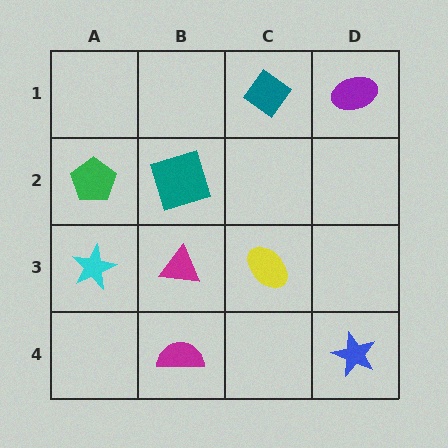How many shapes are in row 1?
2 shapes.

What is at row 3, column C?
A yellow ellipse.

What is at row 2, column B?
A teal square.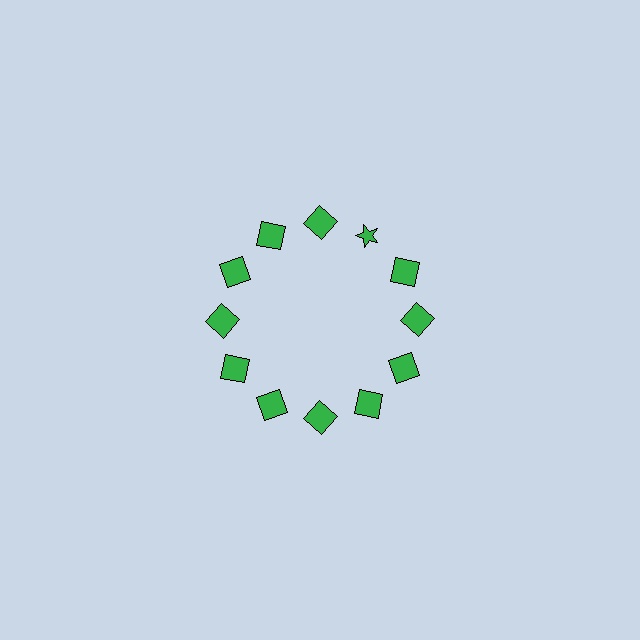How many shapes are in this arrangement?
There are 12 shapes arranged in a ring pattern.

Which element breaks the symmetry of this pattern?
The green star at roughly the 1 o'clock position breaks the symmetry. All other shapes are green squares.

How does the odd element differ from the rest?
It has a different shape: star instead of square.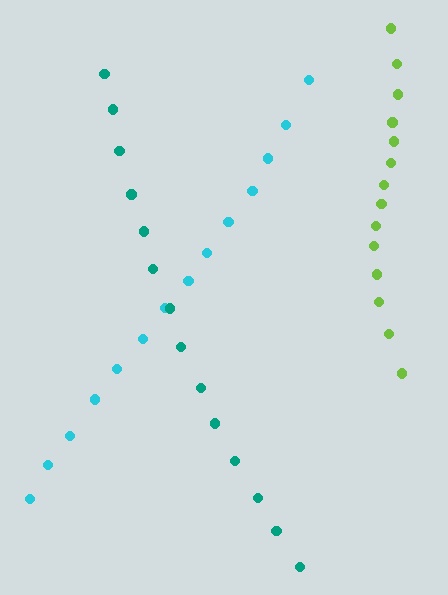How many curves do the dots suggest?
There are 3 distinct paths.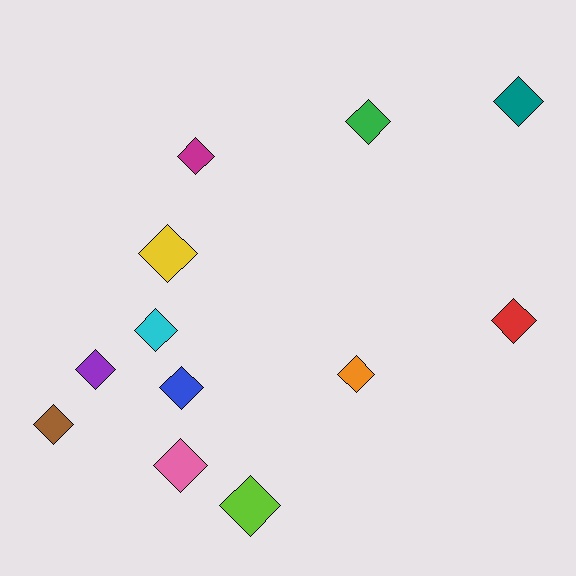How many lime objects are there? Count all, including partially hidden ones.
There is 1 lime object.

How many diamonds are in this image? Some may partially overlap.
There are 12 diamonds.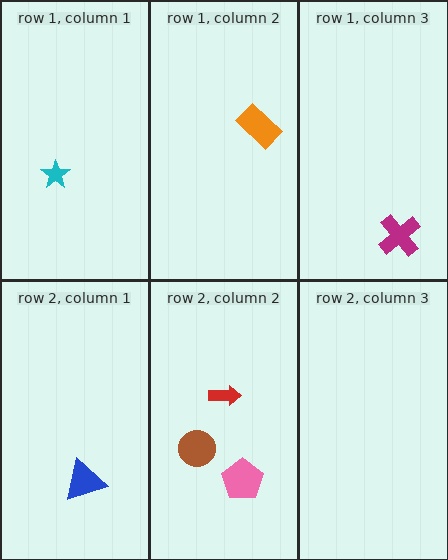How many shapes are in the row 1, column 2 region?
1.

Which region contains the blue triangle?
The row 2, column 1 region.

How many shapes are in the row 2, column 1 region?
1.